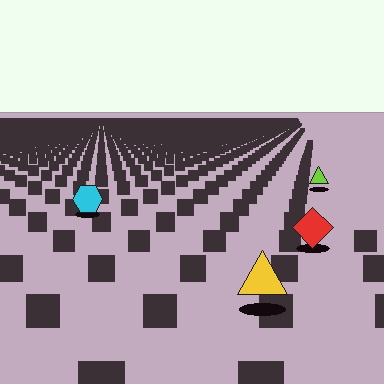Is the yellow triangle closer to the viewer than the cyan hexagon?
Yes. The yellow triangle is closer — you can tell from the texture gradient: the ground texture is coarser near it.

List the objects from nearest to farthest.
From nearest to farthest: the yellow triangle, the red diamond, the cyan hexagon, the lime triangle.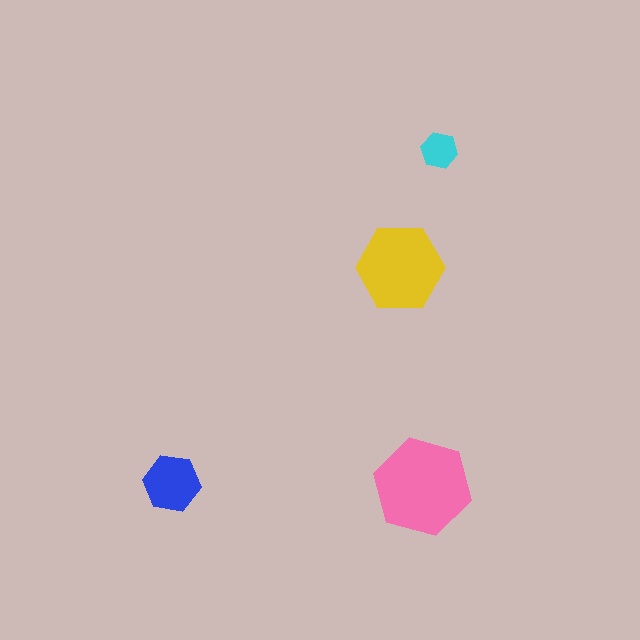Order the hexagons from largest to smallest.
the pink one, the yellow one, the blue one, the cyan one.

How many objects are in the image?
There are 4 objects in the image.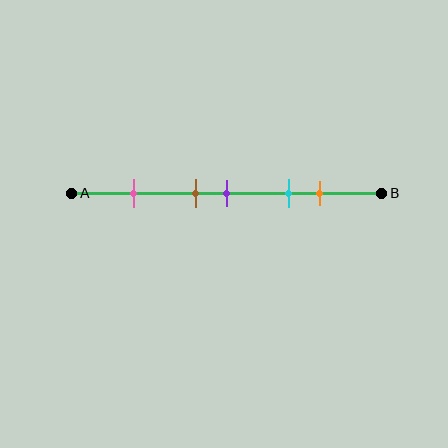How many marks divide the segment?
There are 5 marks dividing the segment.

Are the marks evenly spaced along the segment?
No, the marks are not evenly spaced.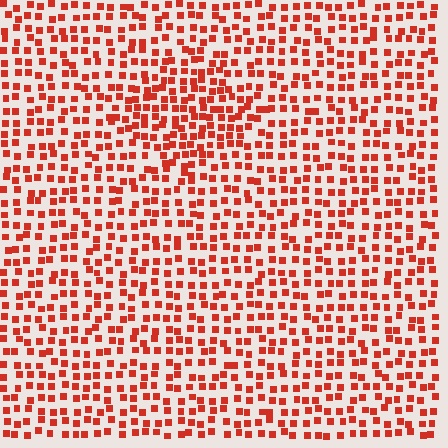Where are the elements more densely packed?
The elements are more densely packed inside the diamond boundary.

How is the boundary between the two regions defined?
The boundary is defined by a change in element density (approximately 1.5x ratio). All elements are the same color, size, and shape.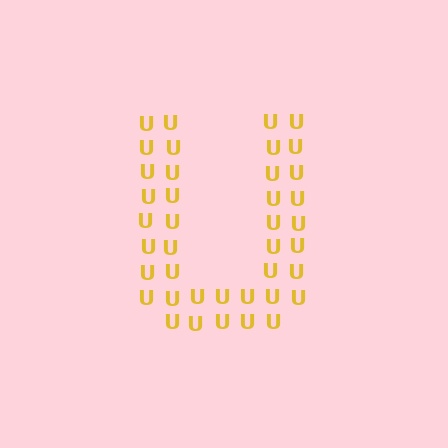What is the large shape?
The large shape is the letter U.